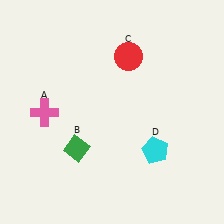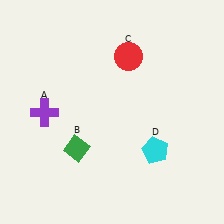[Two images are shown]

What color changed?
The cross (A) changed from pink in Image 1 to purple in Image 2.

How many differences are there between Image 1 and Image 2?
There is 1 difference between the two images.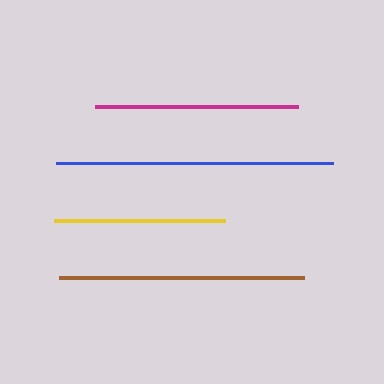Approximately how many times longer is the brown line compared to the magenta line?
The brown line is approximately 1.2 times the length of the magenta line.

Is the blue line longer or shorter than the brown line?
The blue line is longer than the brown line.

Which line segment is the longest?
The blue line is the longest at approximately 277 pixels.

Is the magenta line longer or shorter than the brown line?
The brown line is longer than the magenta line.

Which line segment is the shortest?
The yellow line is the shortest at approximately 170 pixels.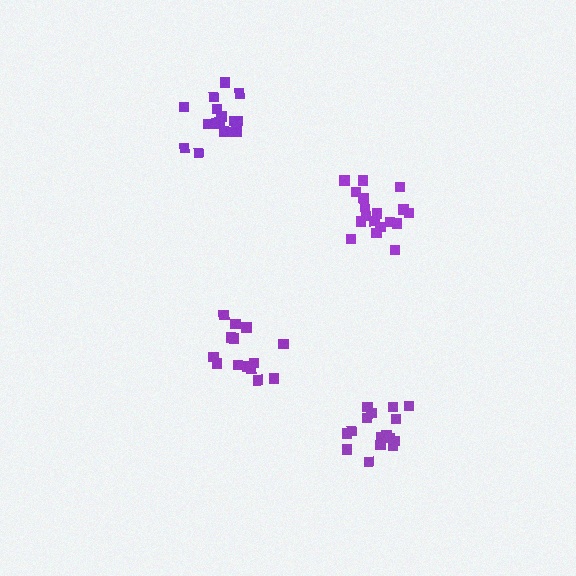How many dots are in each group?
Group 1: 16 dots, Group 2: 15 dots, Group 3: 19 dots, Group 4: 16 dots (66 total).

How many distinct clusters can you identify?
There are 4 distinct clusters.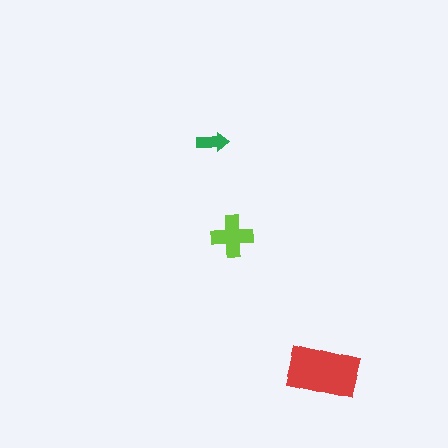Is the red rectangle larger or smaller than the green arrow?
Larger.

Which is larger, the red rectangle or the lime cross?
The red rectangle.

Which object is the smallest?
The green arrow.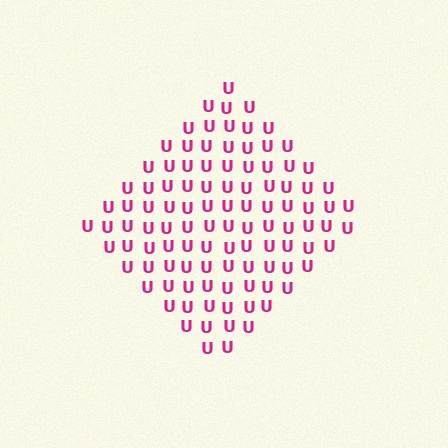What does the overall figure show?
The overall figure shows a diamond.